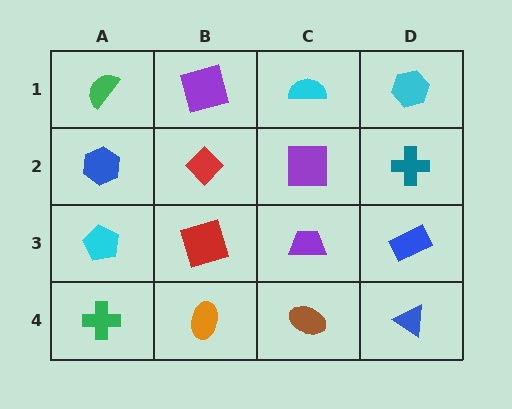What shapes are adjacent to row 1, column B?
A red diamond (row 2, column B), a green semicircle (row 1, column A), a cyan semicircle (row 1, column C).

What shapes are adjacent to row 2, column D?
A cyan hexagon (row 1, column D), a blue rectangle (row 3, column D), a purple square (row 2, column C).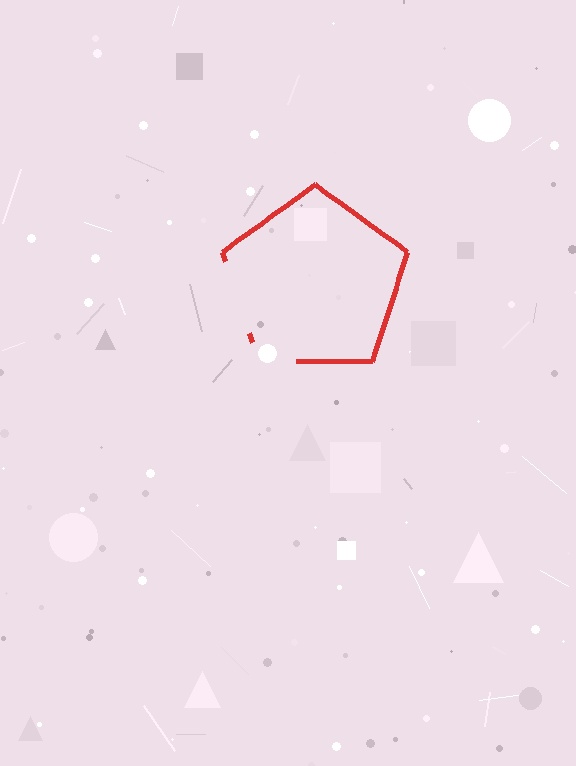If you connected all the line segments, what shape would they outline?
They would outline a pentagon.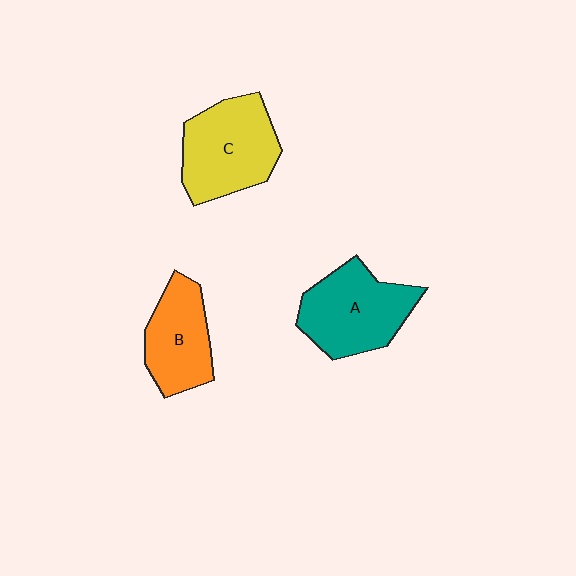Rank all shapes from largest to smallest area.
From largest to smallest: C (yellow), A (teal), B (orange).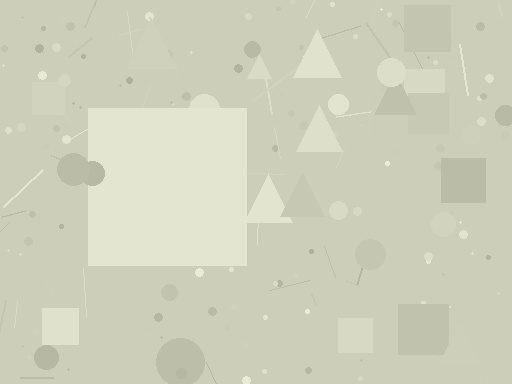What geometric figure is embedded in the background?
A square is embedded in the background.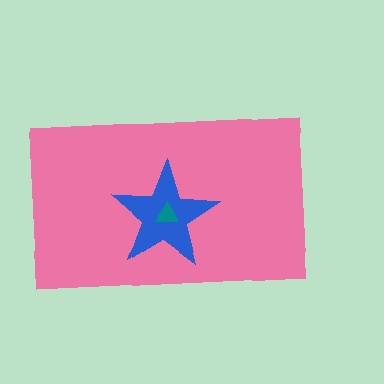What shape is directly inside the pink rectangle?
The blue star.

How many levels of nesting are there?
3.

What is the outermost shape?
The pink rectangle.